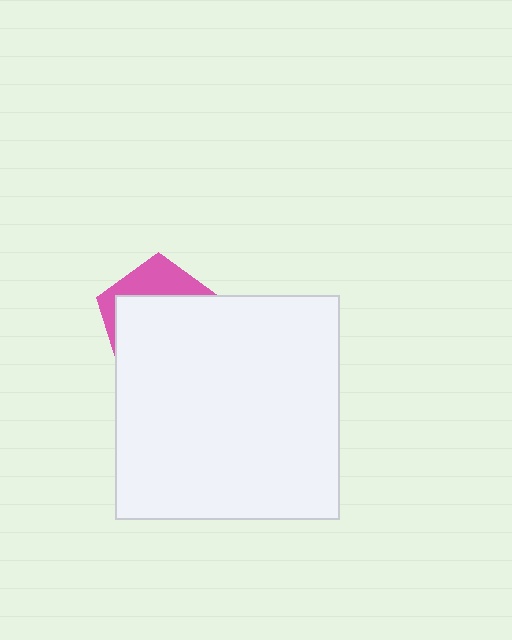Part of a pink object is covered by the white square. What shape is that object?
It is a pentagon.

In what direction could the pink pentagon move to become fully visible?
The pink pentagon could move up. That would shift it out from behind the white square entirely.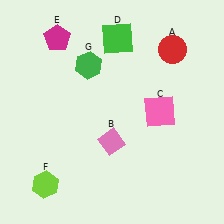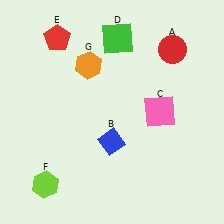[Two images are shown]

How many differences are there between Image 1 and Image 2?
There are 3 differences between the two images.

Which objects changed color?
B changed from pink to blue. E changed from magenta to red. G changed from green to orange.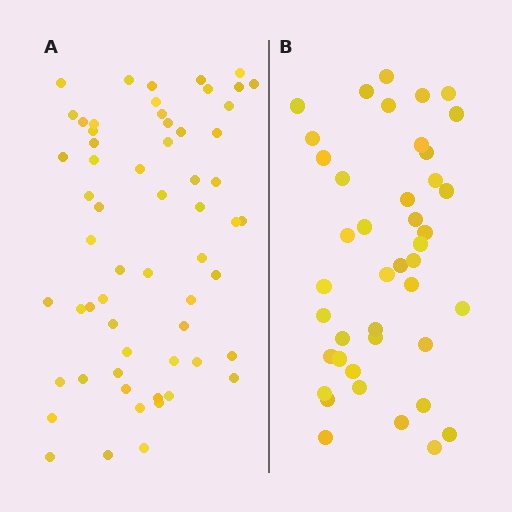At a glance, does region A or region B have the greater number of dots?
Region A (the left region) has more dots.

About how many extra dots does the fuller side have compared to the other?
Region A has approximately 20 more dots than region B.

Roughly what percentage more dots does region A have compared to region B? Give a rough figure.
About 45% more.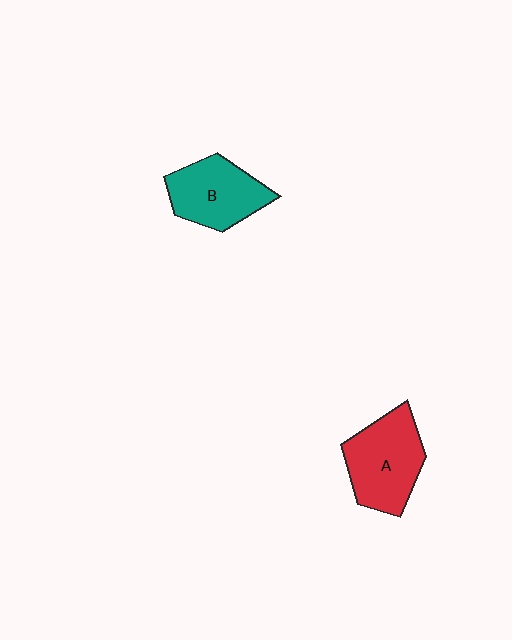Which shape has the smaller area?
Shape B (teal).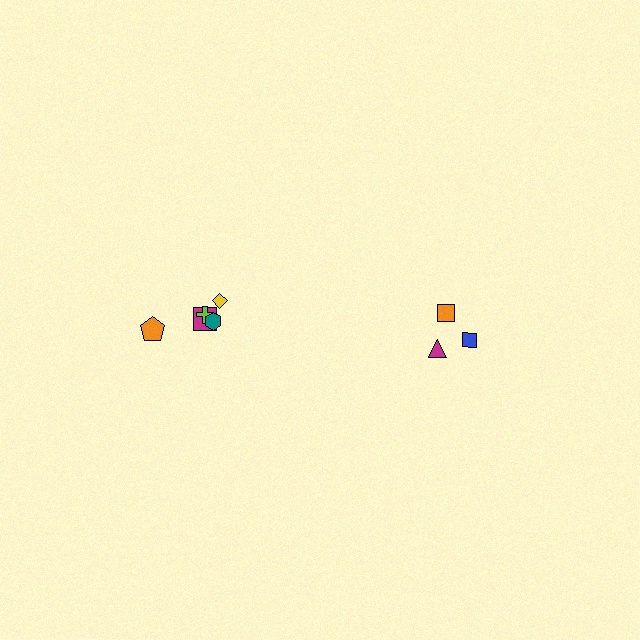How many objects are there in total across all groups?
There are 8 objects.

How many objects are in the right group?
There are 3 objects.